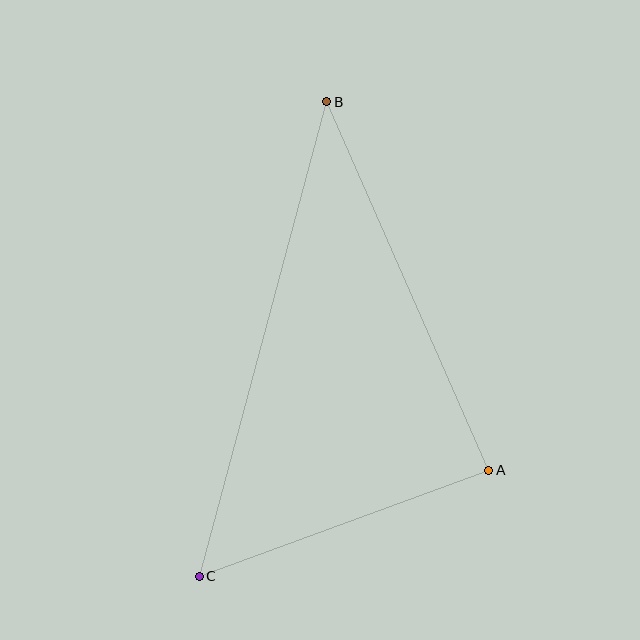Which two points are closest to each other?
Points A and C are closest to each other.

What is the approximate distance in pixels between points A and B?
The distance between A and B is approximately 403 pixels.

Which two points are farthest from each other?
Points B and C are farthest from each other.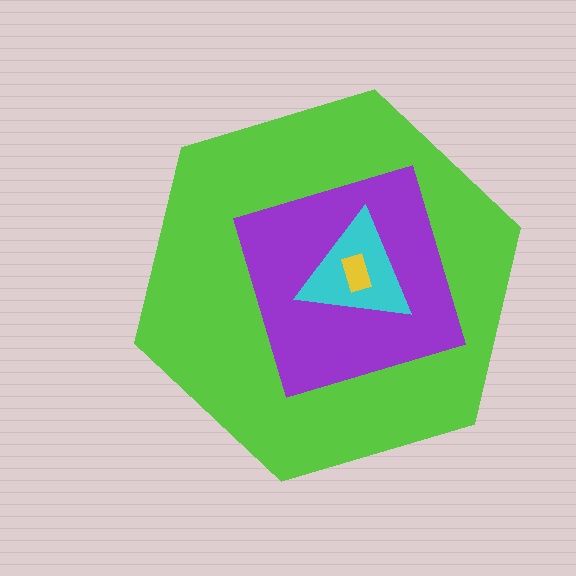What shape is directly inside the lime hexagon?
The purple diamond.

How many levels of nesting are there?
4.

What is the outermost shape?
The lime hexagon.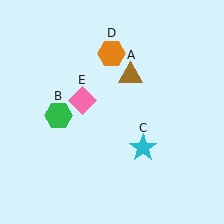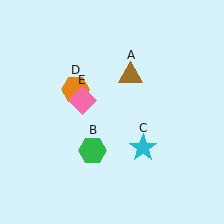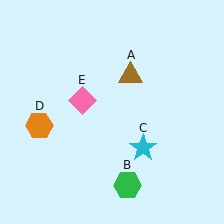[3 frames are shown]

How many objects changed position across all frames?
2 objects changed position: green hexagon (object B), orange hexagon (object D).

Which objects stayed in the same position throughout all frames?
Brown triangle (object A) and cyan star (object C) and pink diamond (object E) remained stationary.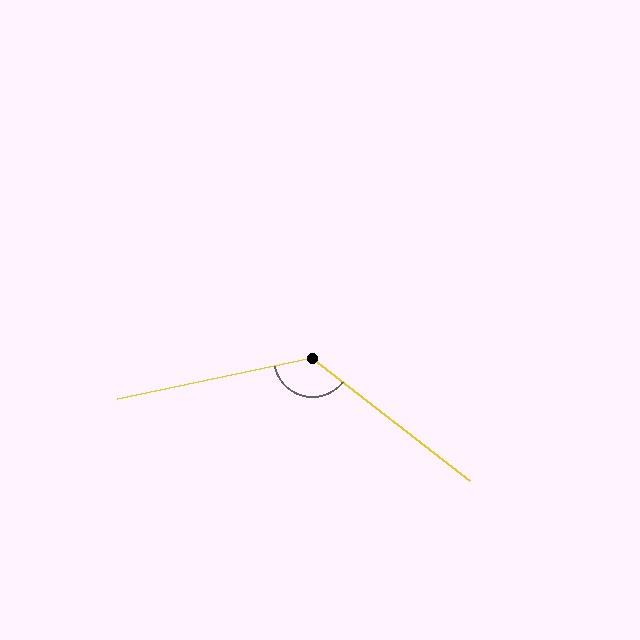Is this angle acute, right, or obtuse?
It is obtuse.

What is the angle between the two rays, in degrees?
Approximately 130 degrees.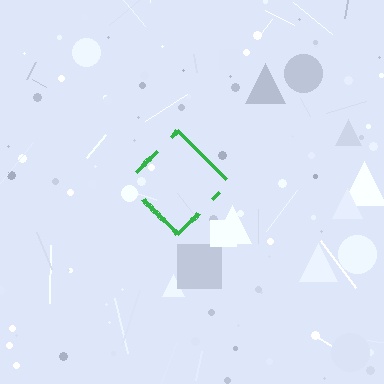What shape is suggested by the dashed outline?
The dashed outline suggests a diamond.